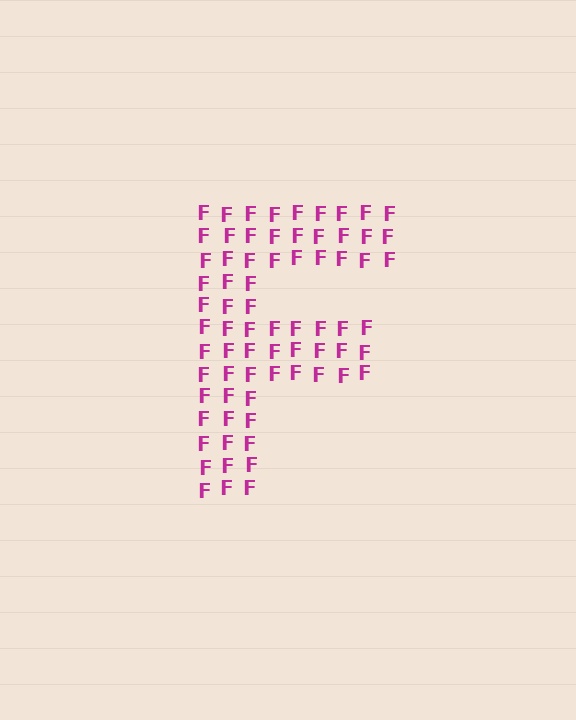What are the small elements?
The small elements are letter F's.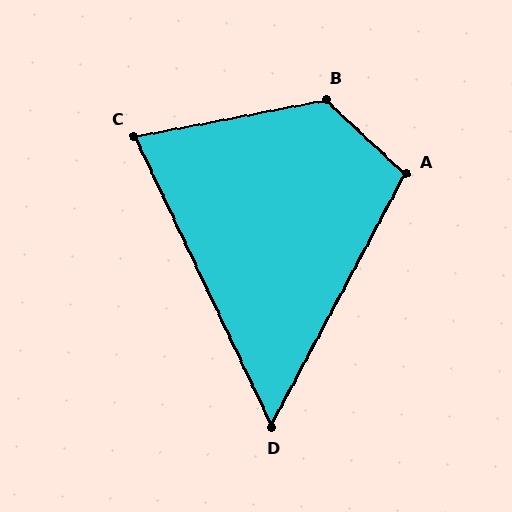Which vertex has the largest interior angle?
B, at approximately 127 degrees.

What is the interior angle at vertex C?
Approximately 75 degrees (acute).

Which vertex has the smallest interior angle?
D, at approximately 53 degrees.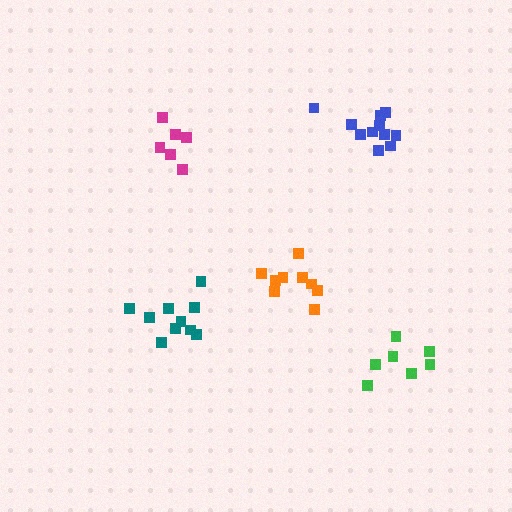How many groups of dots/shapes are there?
There are 5 groups.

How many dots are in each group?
Group 1: 9 dots, Group 2: 10 dots, Group 3: 6 dots, Group 4: 11 dots, Group 5: 7 dots (43 total).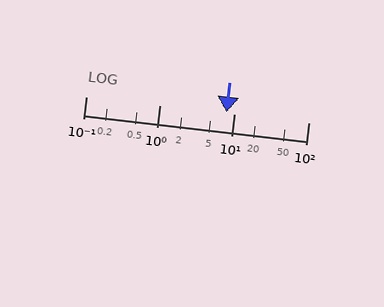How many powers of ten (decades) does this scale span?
The scale spans 3 decades, from 0.1 to 100.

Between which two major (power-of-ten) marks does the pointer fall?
The pointer is between 1 and 10.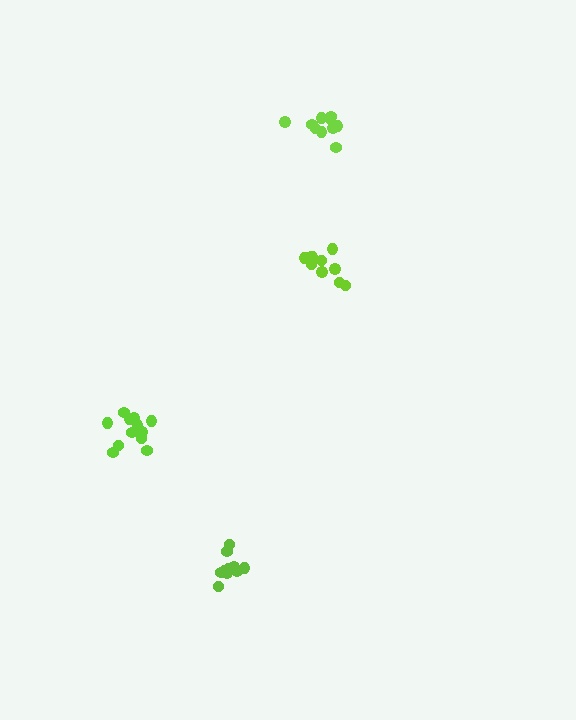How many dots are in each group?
Group 1: 10 dots, Group 2: 11 dots, Group 3: 10 dots, Group 4: 13 dots (44 total).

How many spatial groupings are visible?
There are 4 spatial groupings.